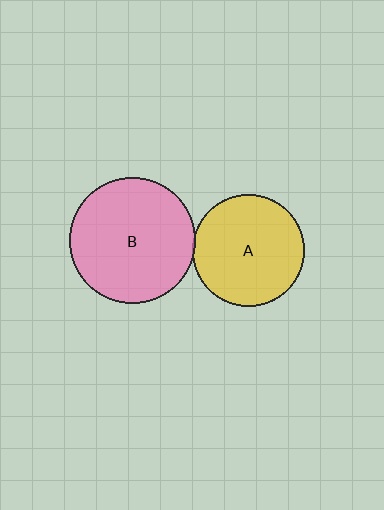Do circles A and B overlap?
Yes.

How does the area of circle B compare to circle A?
Approximately 1.3 times.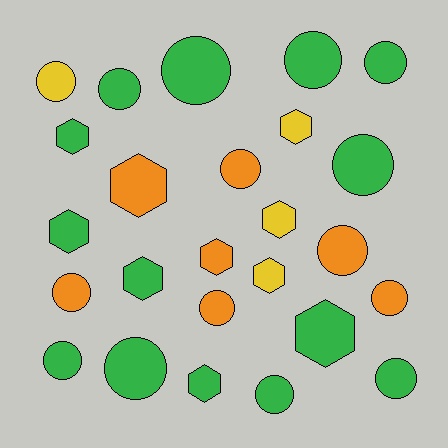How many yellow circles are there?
There is 1 yellow circle.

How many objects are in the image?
There are 25 objects.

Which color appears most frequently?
Green, with 14 objects.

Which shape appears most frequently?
Circle, with 15 objects.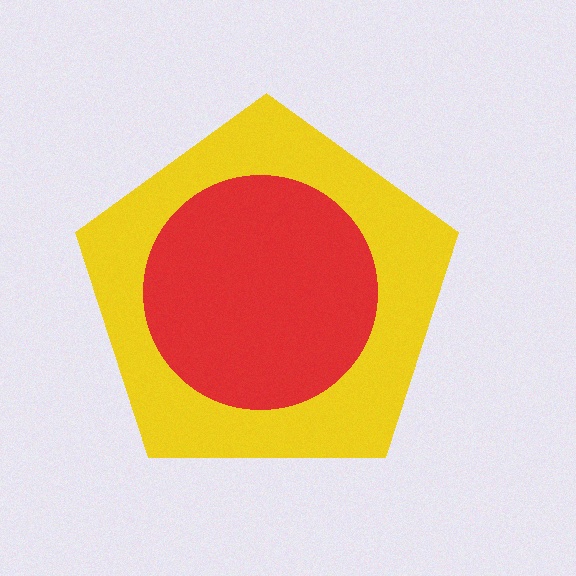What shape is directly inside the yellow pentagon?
The red circle.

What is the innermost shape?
The red circle.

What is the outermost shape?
The yellow pentagon.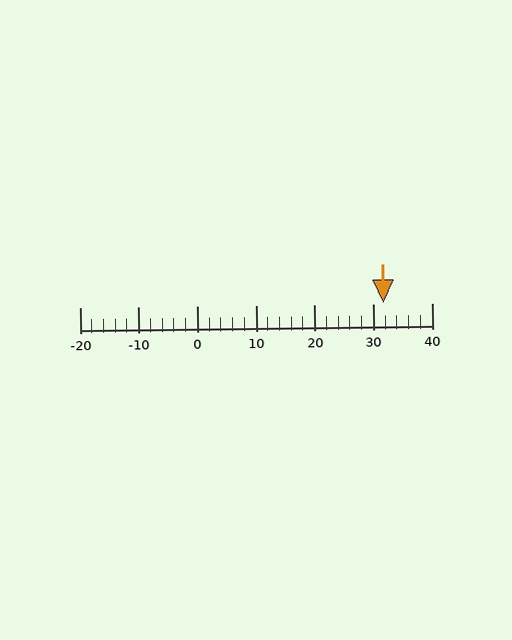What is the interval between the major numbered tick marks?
The major tick marks are spaced 10 units apart.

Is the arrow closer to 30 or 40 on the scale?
The arrow is closer to 30.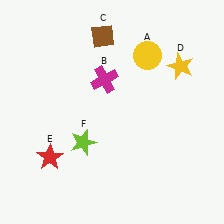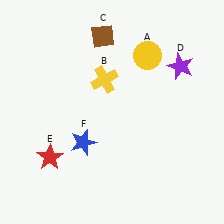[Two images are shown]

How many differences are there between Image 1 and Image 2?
There are 3 differences between the two images.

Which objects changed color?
B changed from magenta to yellow. D changed from yellow to purple. F changed from lime to blue.